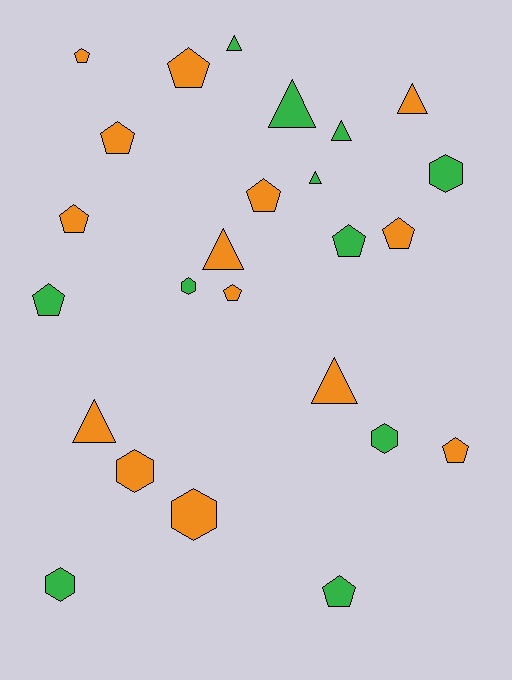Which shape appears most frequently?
Pentagon, with 11 objects.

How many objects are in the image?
There are 25 objects.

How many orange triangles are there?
There are 4 orange triangles.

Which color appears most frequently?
Orange, with 14 objects.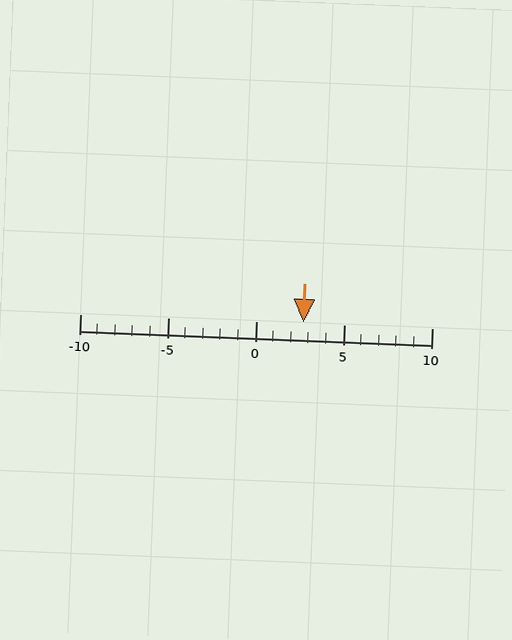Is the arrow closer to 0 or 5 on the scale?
The arrow is closer to 5.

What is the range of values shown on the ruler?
The ruler shows values from -10 to 10.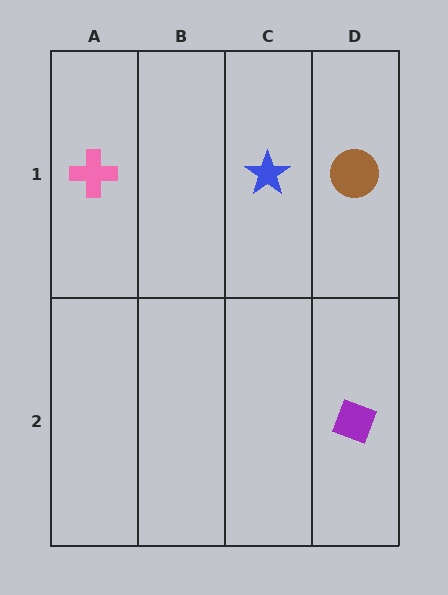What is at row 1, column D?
A brown circle.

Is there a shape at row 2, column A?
No, that cell is empty.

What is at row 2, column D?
A purple diamond.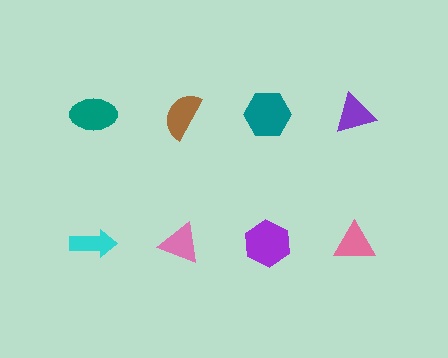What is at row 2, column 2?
A pink triangle.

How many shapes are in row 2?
4 shapes.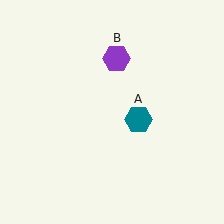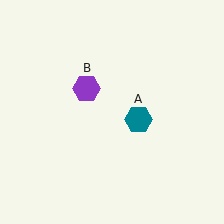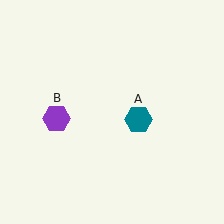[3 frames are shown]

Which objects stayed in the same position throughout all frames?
Teal hexagon (object A) remained stationary.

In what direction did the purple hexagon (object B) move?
The purple hexagon (object B) moved down and to the left.